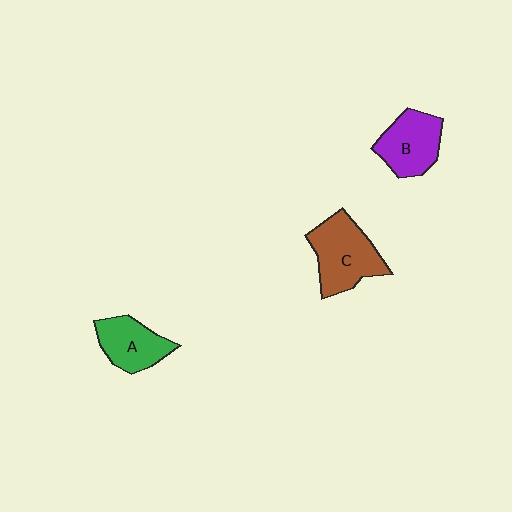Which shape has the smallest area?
Shape A (green).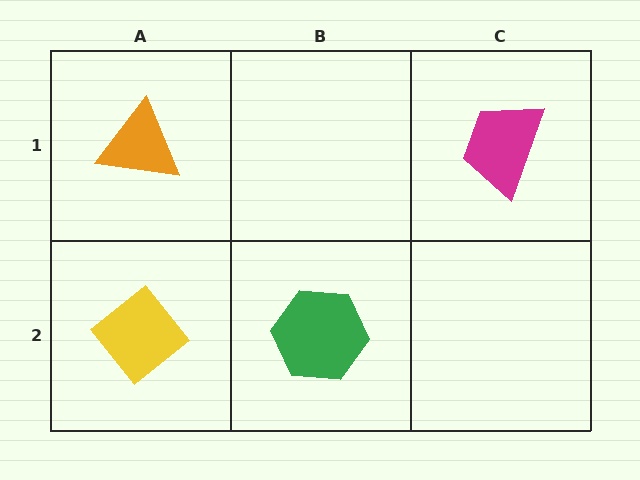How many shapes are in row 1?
2 shapes.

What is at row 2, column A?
A yellow diamond.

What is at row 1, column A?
An orange triangle.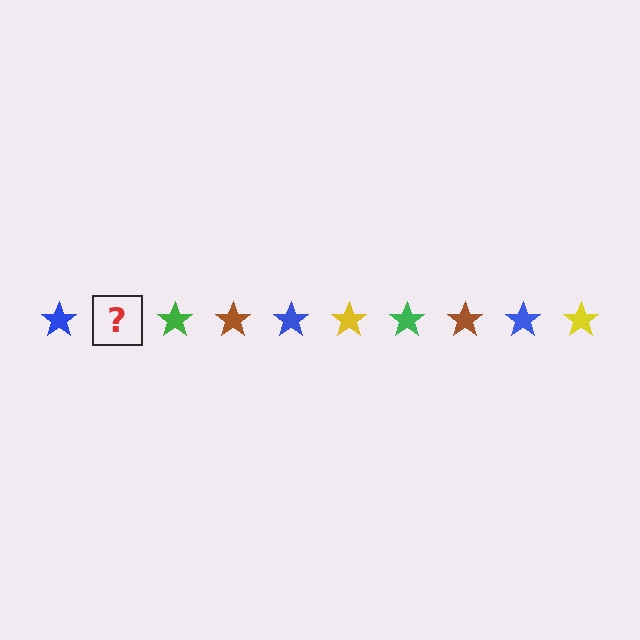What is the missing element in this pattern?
The missing element is a yellow star.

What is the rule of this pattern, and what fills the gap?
The rule is that the pattern cycles through blue, yellow, green, brown stars. The gap should be filled with a yellow star.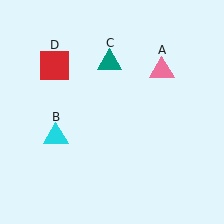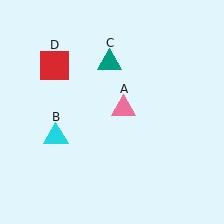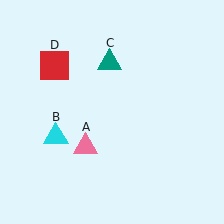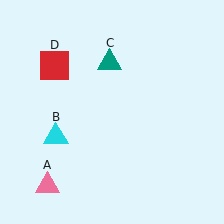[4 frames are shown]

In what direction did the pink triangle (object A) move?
The pink triangle (object A) moved down and to the left.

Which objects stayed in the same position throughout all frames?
Cyan triangle (object B) and teal triangle (object C) and red square (object D) remained stationary.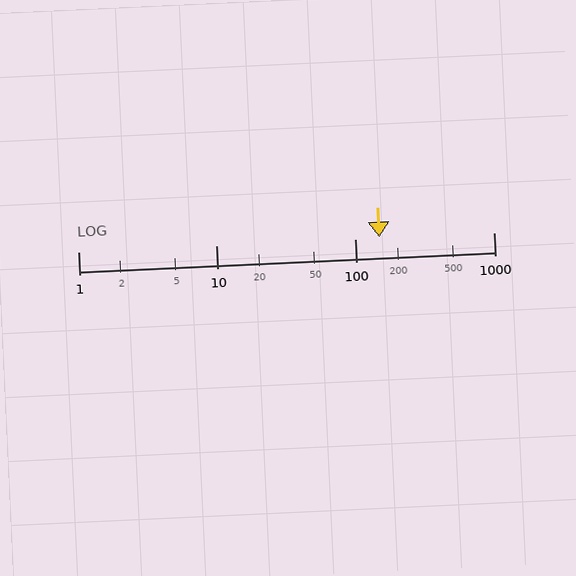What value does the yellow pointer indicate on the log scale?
The pointer indicates approximately 150.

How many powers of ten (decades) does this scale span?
The scale spans 3 decades, from 1 to 1000.